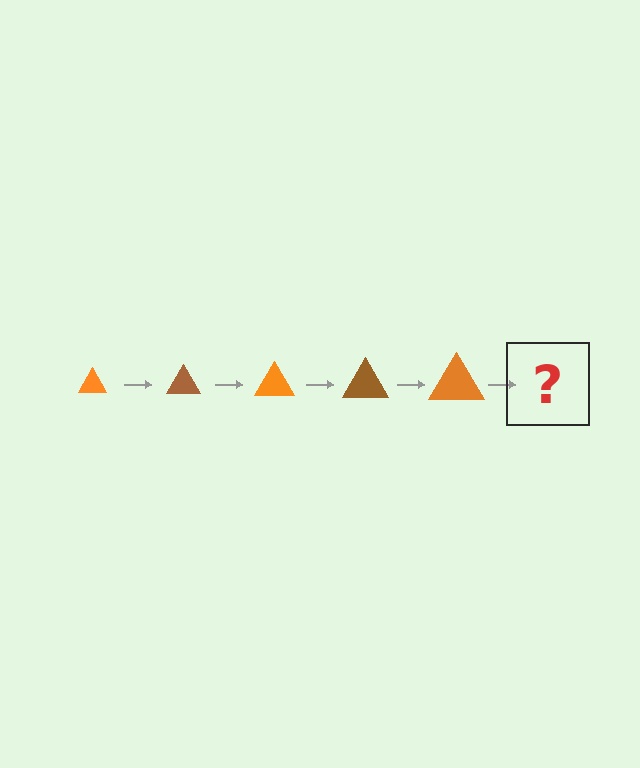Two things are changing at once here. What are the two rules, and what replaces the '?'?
The two rules are that the triangle grows larger each step and the color cycles through orange and brown. The '?' should be a brown triangle, larger than the previous one.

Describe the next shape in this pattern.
It should be a brown triangle, larger than the previous one.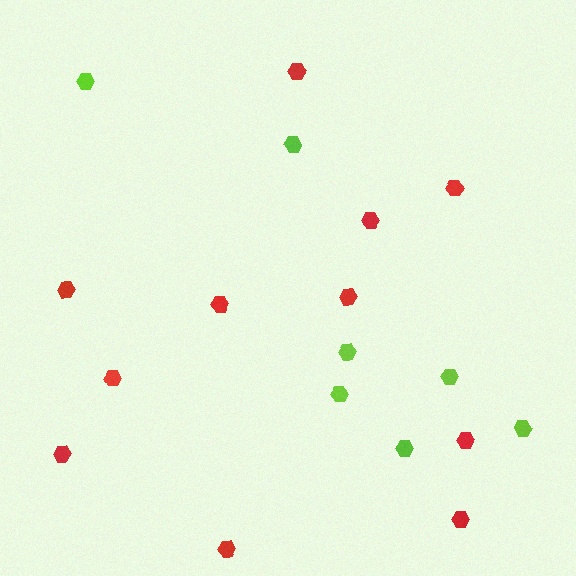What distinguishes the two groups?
There are 2 groups: one group of lime hexagons (7) and one group of red hexagons (11).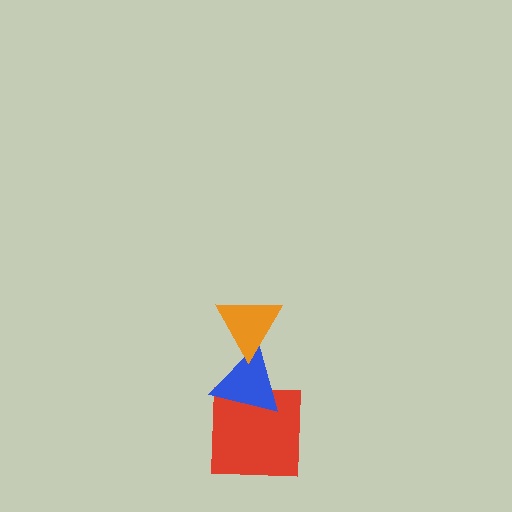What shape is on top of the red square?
The blue triangle is on top of the red square.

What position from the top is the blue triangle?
The blue triangle is 2nd from the top.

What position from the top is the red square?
The red square is 3rd from the top.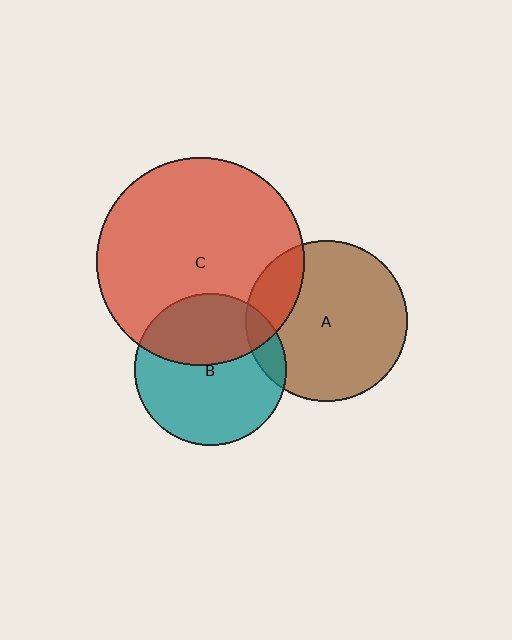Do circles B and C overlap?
Yes.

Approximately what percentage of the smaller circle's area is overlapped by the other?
Approximately 40%.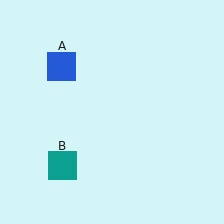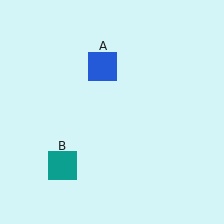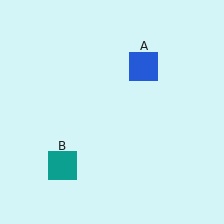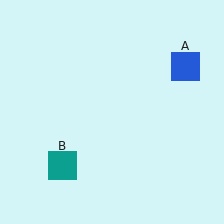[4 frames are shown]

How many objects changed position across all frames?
1 object changed position: blue square (object A).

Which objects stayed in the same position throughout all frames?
Teal square (object B) remained stationary.